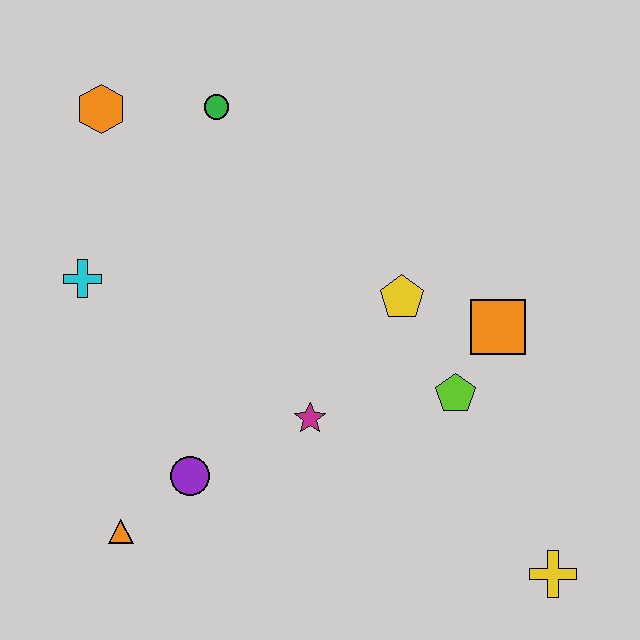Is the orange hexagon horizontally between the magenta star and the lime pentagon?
No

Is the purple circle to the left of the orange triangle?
No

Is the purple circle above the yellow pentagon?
No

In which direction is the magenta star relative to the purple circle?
The magenta star is to the right of the purple circle.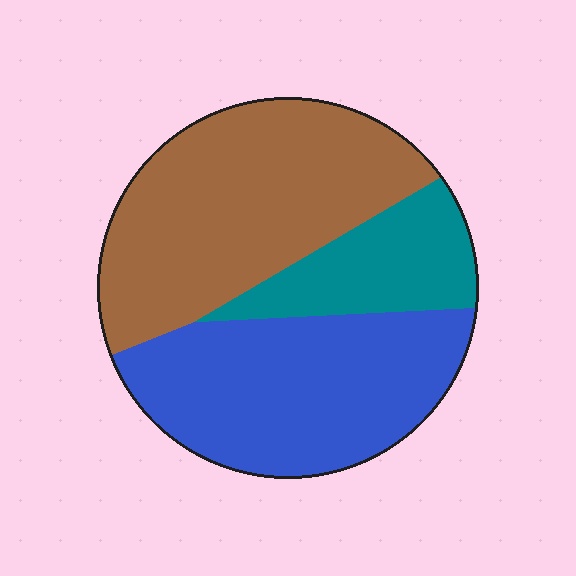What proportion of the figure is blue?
Blue takes up about two fifths (2/5) of the figure.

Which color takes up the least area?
Teal, at roughly 20%.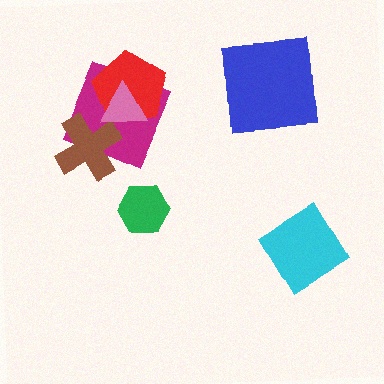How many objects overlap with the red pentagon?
2 objects overlap with the red pentagon.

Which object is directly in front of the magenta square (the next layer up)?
The red pentagon is directly in front of the magenta square.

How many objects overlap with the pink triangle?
3 objects overlap with the pink triangle.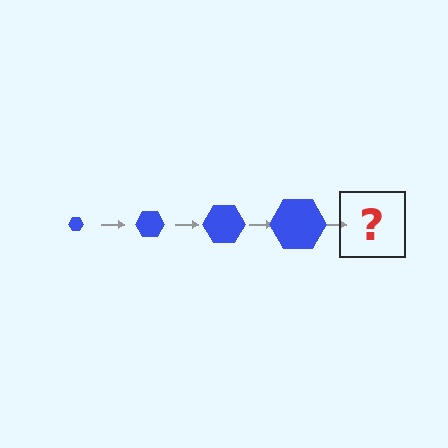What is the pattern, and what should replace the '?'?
The pattern is that the hexagon gets progressively larger each step. The '?' should be a blue hexagon, larger than the previous one.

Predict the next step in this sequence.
The next step is a blue hexagon, larger than the previous one.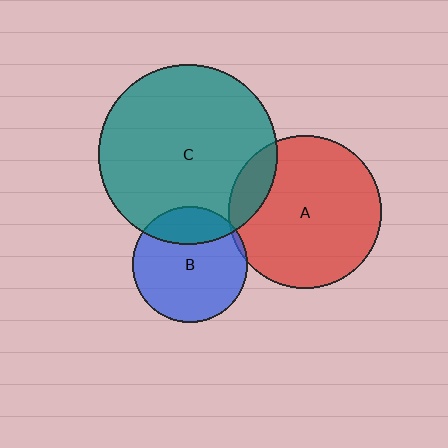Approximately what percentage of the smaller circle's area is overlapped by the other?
Approximately 5%.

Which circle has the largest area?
Circle C (teal).